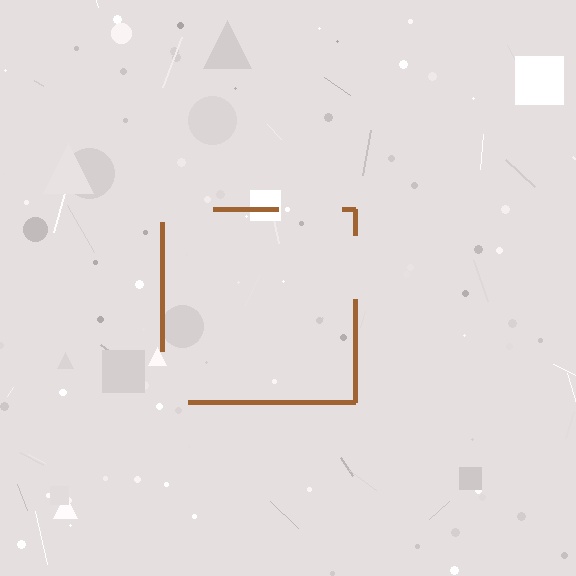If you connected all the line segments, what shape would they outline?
They would outline a square.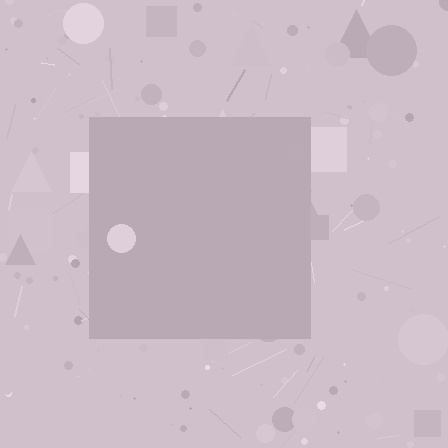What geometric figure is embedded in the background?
A square is embedded in the background.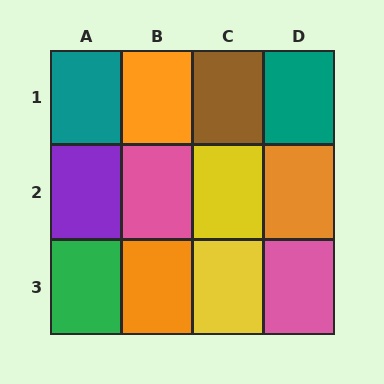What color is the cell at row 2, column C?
Yellow.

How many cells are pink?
2 cells are pink.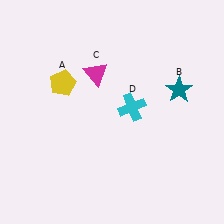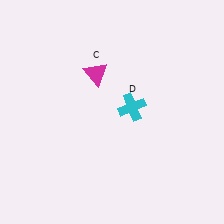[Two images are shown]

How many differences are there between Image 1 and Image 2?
There are 2 differences between the two images.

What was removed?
The yellow pentagon (A), the teal star (B) were removed in Image 2.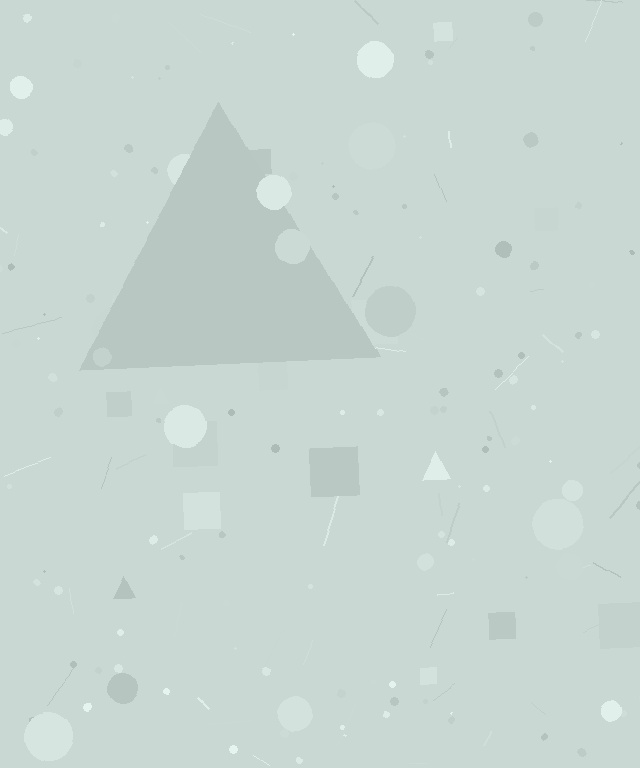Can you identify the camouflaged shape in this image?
The camouflaged shape is a triangle.